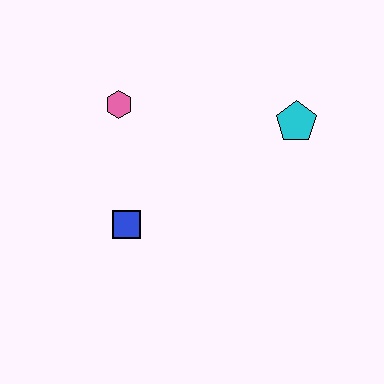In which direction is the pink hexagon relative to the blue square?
The pink hexagon is above the blue square.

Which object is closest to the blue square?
The pink hexagon is closest to the blue square.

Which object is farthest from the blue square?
The cyan pentagon is farthest from the blue square.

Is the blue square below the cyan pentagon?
Yes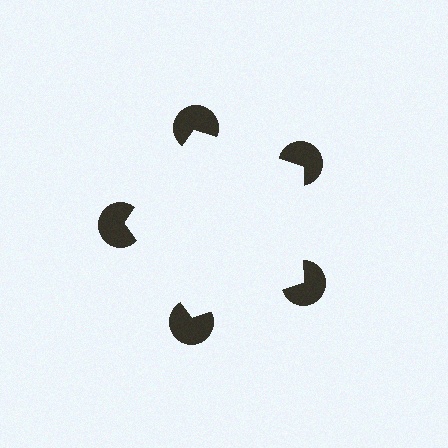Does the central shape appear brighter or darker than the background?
It typically appears slightly brighter than the background, even though no actual brightness change is drawn.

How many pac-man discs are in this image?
There are 5 — one at each vertex of the illusory pentagon.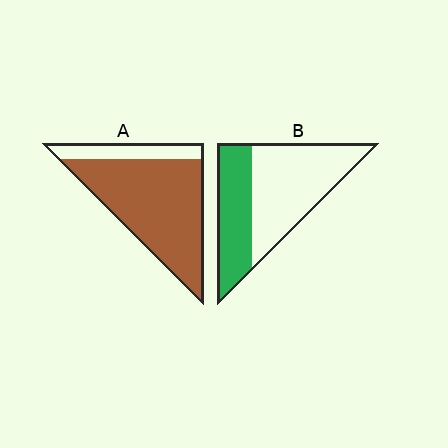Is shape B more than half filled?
No.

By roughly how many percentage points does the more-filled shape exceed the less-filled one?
By roughly 45 percentage points (A over B).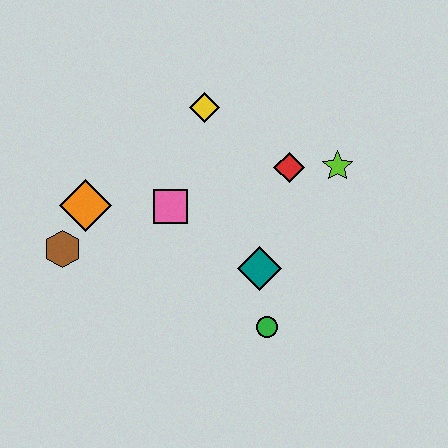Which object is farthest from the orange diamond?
The lime star is farthest from the orange diamond.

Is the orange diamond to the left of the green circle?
Yes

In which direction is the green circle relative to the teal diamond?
The green circle is below the teal diamond.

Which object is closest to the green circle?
The teal diamond is closest to the green circle.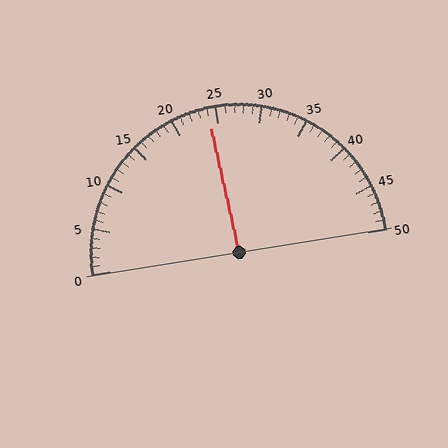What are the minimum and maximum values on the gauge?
The gauge ranges from 0 to 50.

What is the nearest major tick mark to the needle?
The nearest major tick mark is 25.